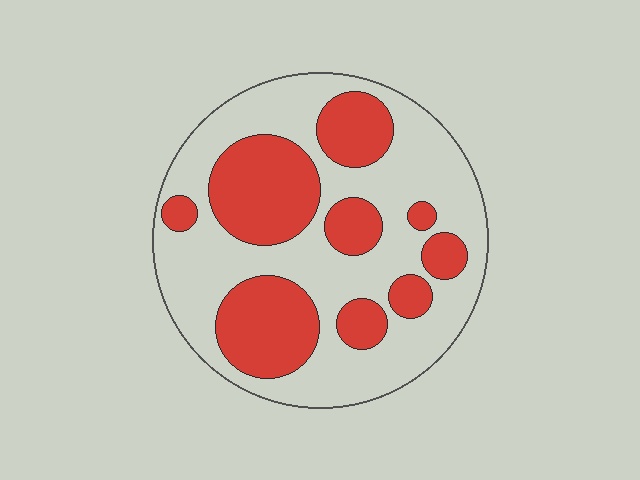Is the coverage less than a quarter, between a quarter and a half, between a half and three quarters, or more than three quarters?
Between a quarter and a half.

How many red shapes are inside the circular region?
9.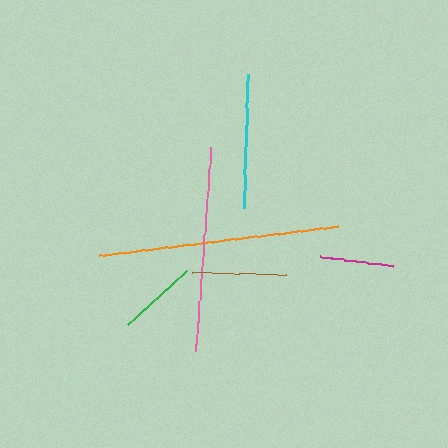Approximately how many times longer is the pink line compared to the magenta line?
The pink line is approximately 2.8 times the length of the magenta line.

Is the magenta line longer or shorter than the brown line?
The brown line is longer than the magenta line.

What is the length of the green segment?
The green segment is approximately 80 pixels long.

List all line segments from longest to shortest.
From longest to shortest: orange, pink, cyan, brown, green, magenta.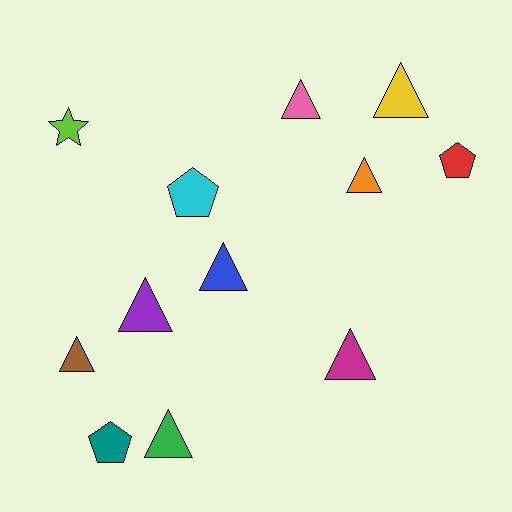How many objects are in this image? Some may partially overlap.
There are 12 objects.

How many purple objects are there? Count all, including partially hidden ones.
There is 1 purple object.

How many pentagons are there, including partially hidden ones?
There are 3 pentagons.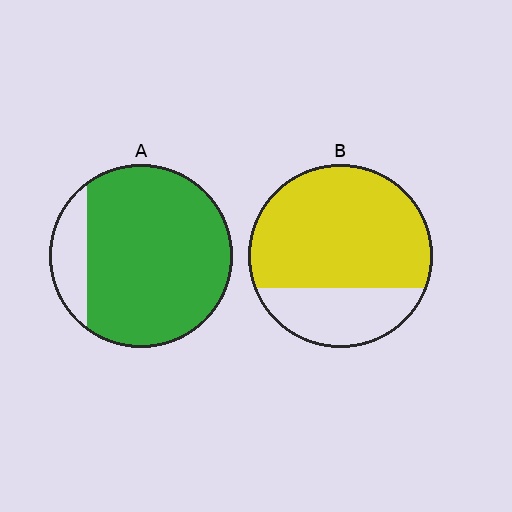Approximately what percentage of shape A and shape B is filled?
A is approximately 85% and B is approximately 70%.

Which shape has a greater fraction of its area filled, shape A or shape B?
Shape A.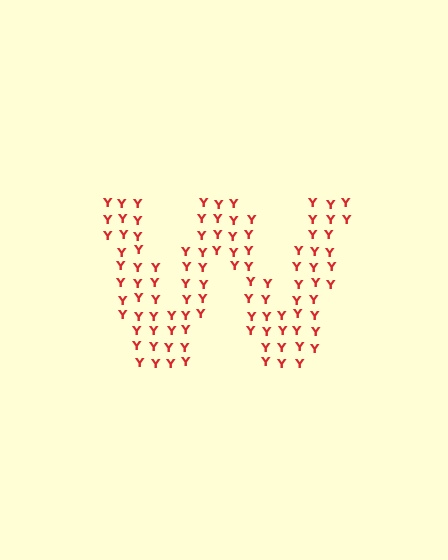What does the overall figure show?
The overall figure shows the letter W.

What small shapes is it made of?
It is made of small letter Y's.